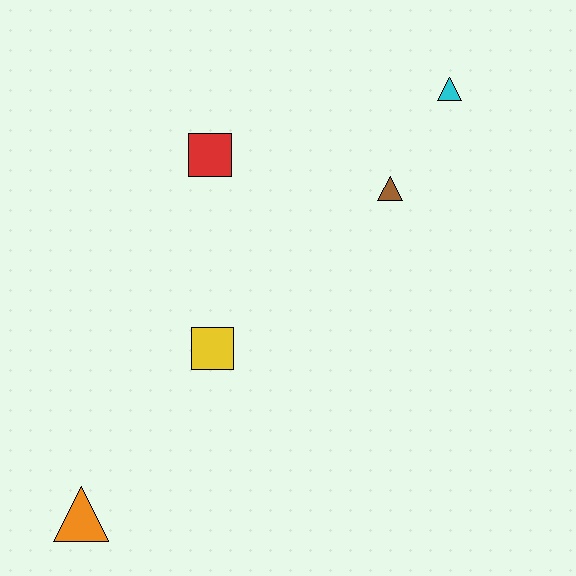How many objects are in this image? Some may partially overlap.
There are 5 objects.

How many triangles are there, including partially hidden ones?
There are 3 triangles.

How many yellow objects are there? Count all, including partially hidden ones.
There is 1 yellow object.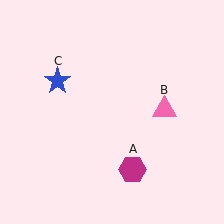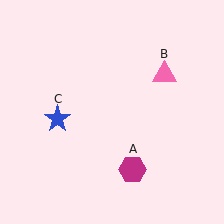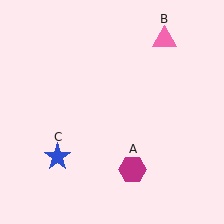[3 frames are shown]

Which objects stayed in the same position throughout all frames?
Magenta hexagon (object A) remained stationary.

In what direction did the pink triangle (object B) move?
The pink triangle (object B) moved up.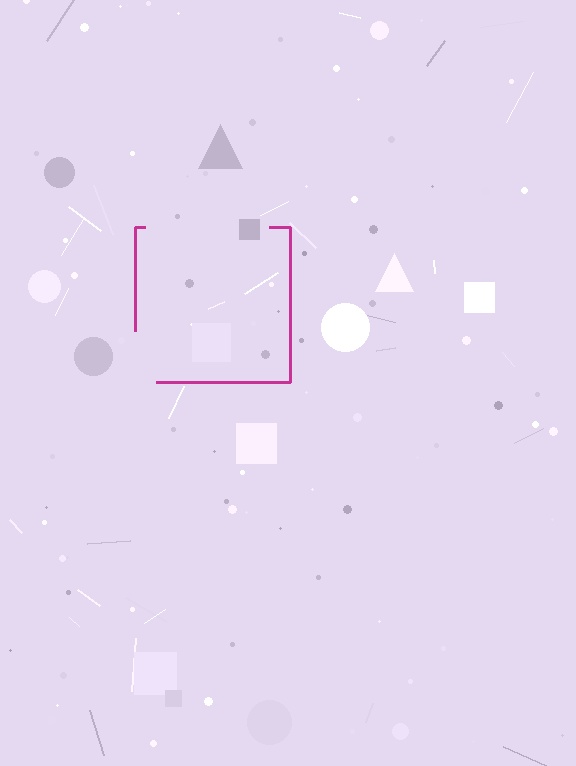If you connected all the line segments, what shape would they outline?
They would outline a square.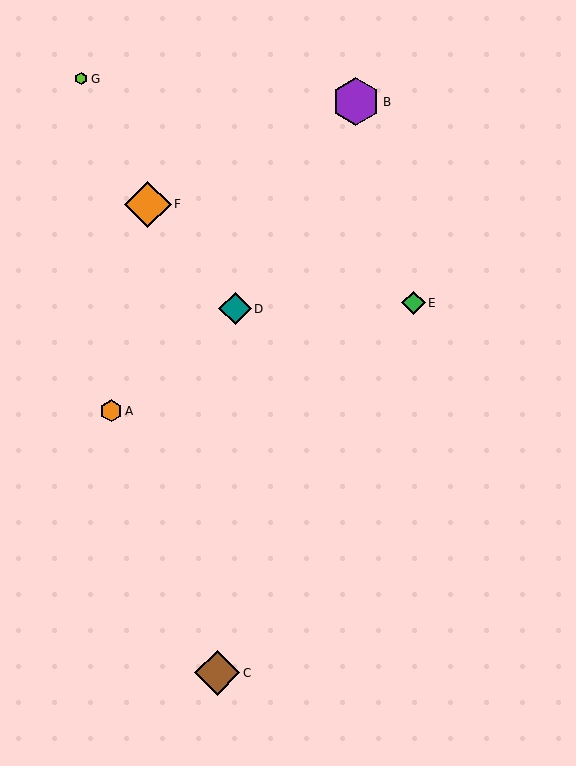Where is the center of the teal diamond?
The center of the teal diamond is at (235, 309).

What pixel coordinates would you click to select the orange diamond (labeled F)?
Click at (148, 204) to select the orange diamond F.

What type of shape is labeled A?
Shape A is an orange hexagon.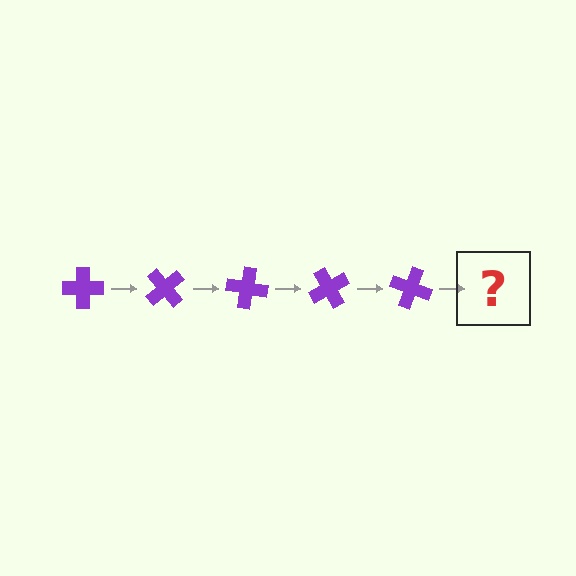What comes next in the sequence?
The next element should be a purple cross rotated 250 degrees.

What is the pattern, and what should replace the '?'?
The pattern is that the cross rotates 50 degrees each step. The '?' should be a purple cross rotated 250 degrees.